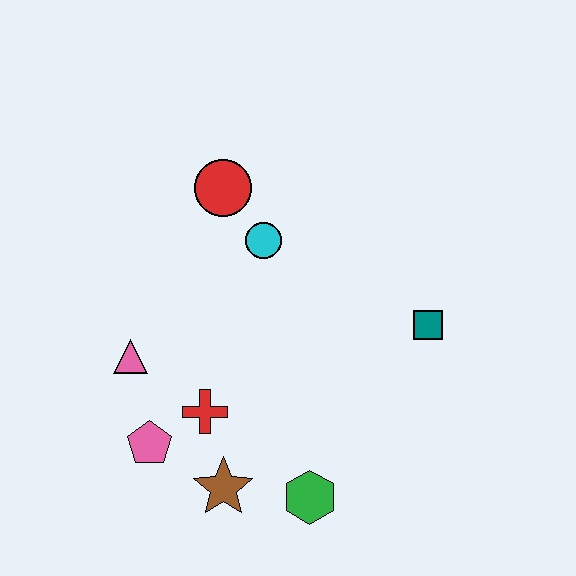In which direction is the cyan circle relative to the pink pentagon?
The cyan circle is above the pink pentagon.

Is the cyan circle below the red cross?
No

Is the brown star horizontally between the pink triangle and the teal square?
Yes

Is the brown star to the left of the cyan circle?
Yes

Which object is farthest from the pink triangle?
The teal square is farthest from the pink triangle.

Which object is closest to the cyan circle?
The red circle is closest to the cyan circle.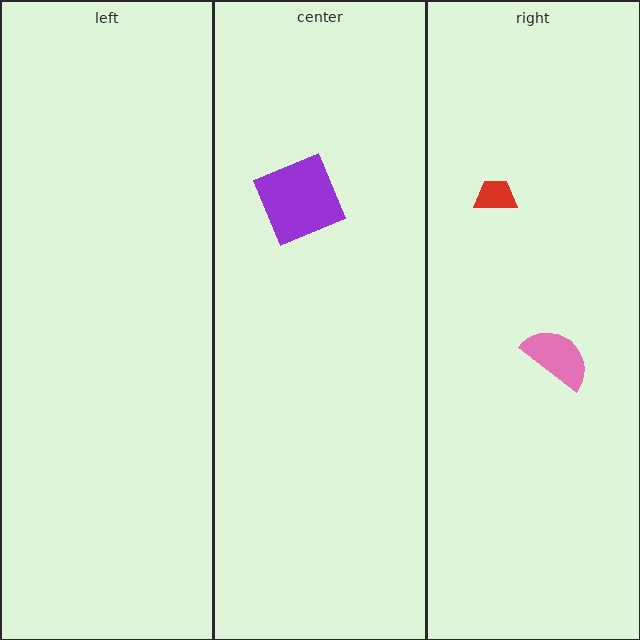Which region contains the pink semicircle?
The right region.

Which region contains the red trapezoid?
The right region.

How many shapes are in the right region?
2.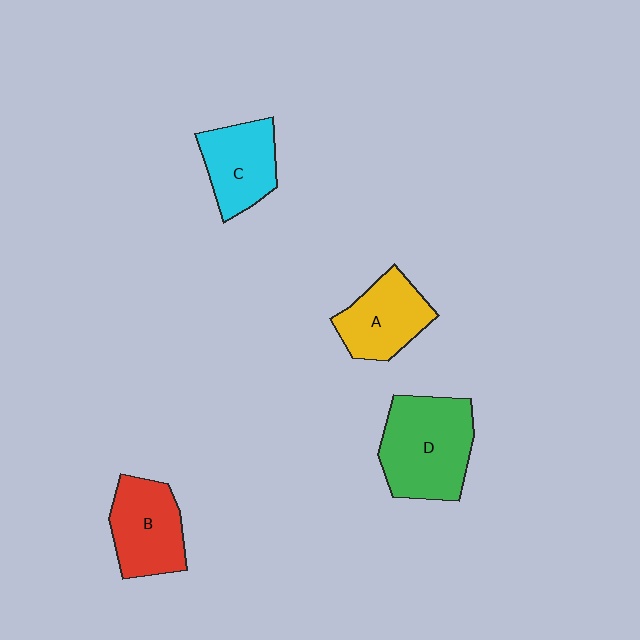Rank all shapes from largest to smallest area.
From largest to smallest: D (green), B (red), A (yellow), C (cyan).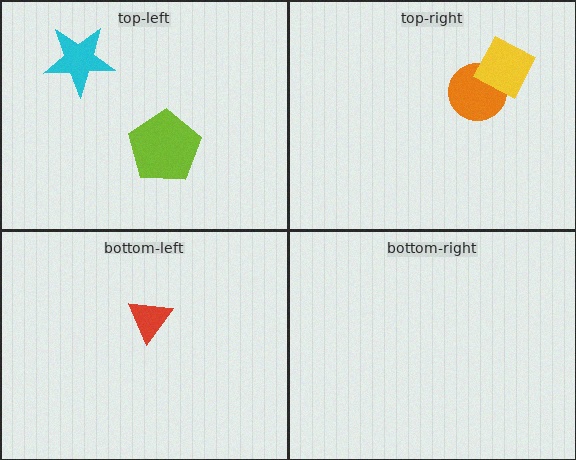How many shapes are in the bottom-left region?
1.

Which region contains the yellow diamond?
The top-right region.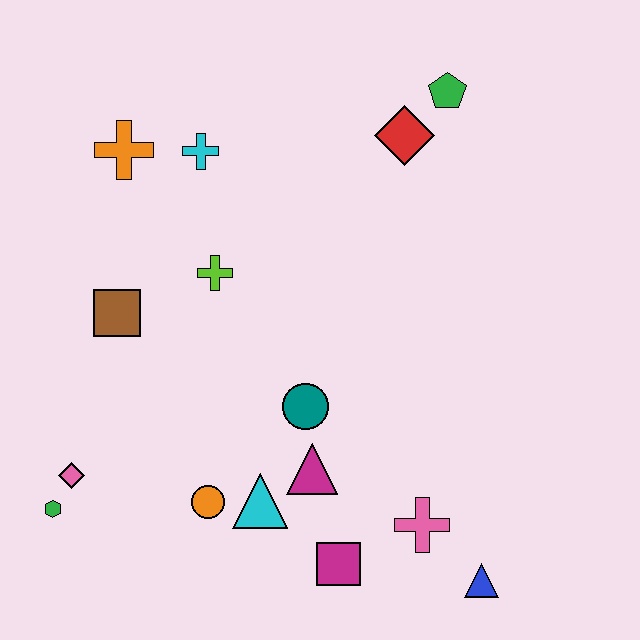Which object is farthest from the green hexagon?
The green pentagon is farthest from the green hexagon.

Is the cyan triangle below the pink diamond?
Yes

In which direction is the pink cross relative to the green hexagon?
The pink cross is to the right of the green hexagon.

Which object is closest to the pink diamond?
The green hexagon is closest to the pink diamond.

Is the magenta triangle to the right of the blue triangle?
No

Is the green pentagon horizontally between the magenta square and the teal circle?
No